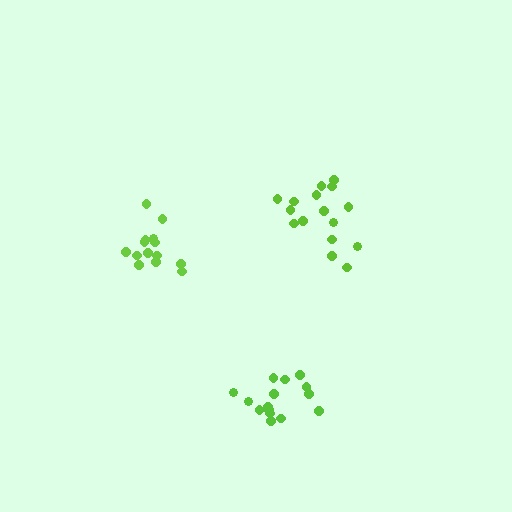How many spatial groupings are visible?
There are 3 spatial groupings.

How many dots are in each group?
Group 1: 15 dots, Group 2: 14 dots, Group 3: 16 dots (45 total).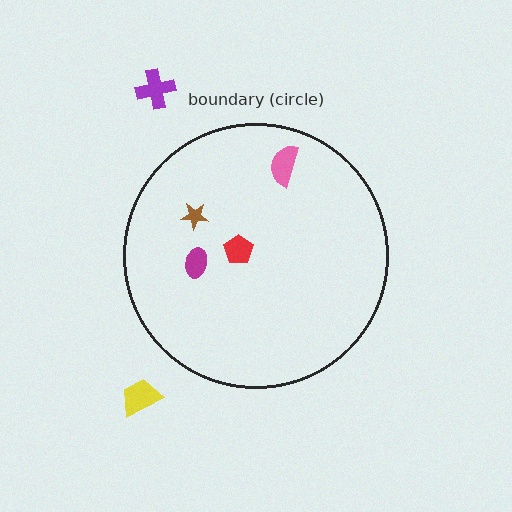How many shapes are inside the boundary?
4 inside, 2 outside.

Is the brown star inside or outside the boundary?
Inside.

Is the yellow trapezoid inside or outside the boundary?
Outside.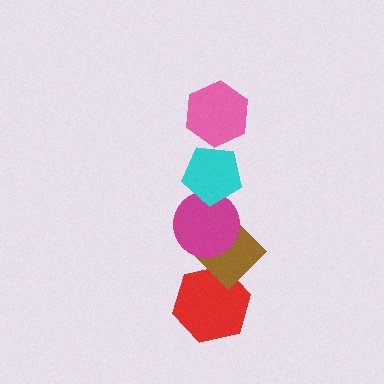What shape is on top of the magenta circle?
The cyan pentagon is on top of the magenta circle.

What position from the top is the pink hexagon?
The pink hexagon is 1st from the top.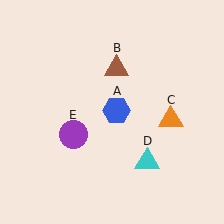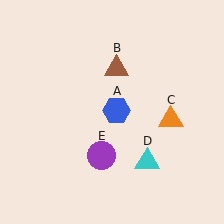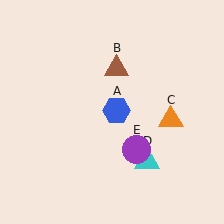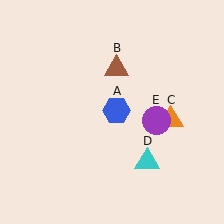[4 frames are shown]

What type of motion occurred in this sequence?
The purple circle (object E) rotated counterclockwise around the center of the scene.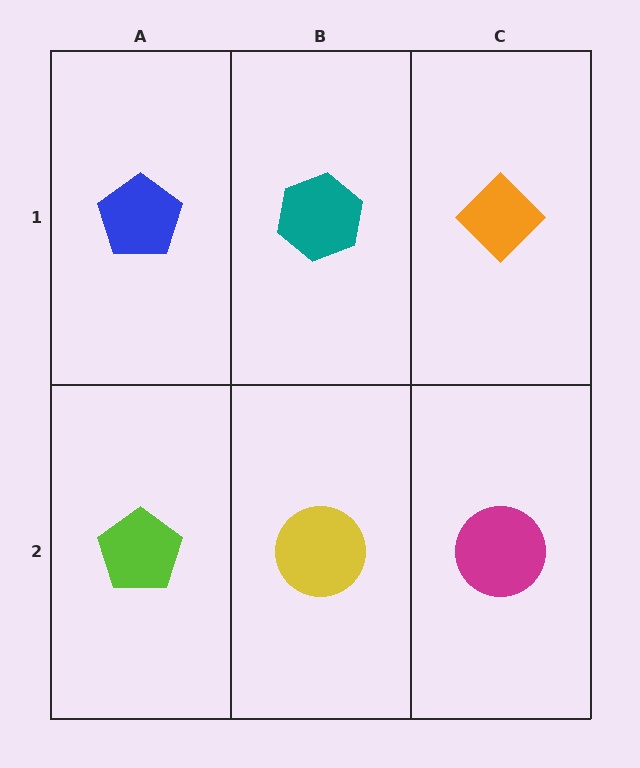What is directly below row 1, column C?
A magenta circle.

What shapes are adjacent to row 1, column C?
A magenta circle (row 2, column C), a teal hexagon (row 1, column B).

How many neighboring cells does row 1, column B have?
3.